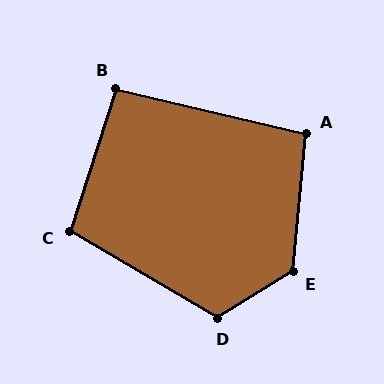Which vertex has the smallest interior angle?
B, at approximately 95 degrees.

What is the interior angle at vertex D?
Approximately 118 degrees (obtuse).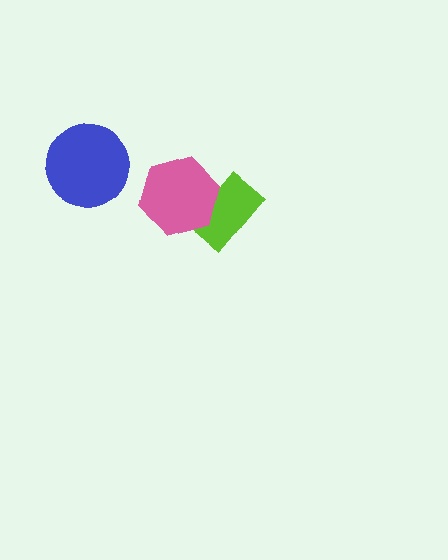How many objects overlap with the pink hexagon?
1 object overlaps with the pink hexagon.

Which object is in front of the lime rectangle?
The pink hexagon is in front of the lime rectangle.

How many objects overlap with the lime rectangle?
1 object overlaps with the lime rectangle.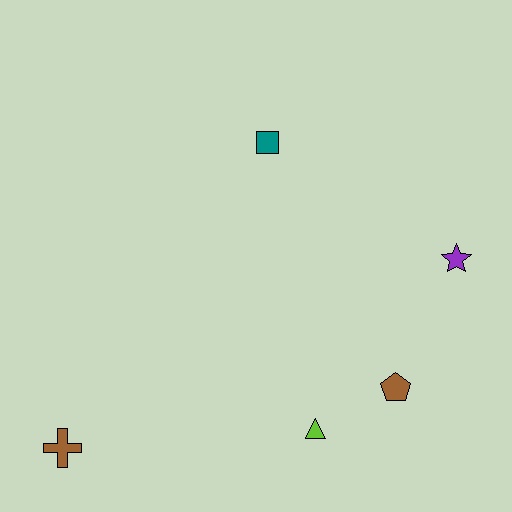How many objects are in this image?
There are 5 objects.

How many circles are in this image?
There are no circles.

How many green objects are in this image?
There are no green objects.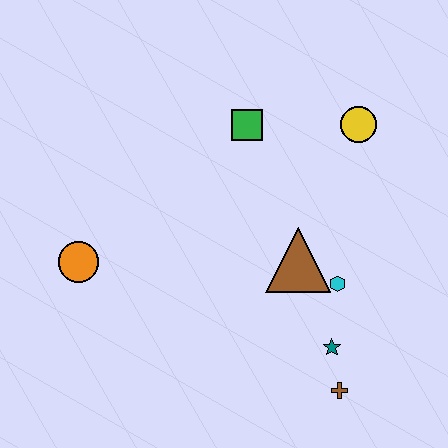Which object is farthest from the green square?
The brown cross is farthest from the green square.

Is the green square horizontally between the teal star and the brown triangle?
No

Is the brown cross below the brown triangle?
Yes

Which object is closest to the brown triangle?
The cyan hexagon is closest to the brown triangle.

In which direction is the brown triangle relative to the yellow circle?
The brown triangle is below the yellow circle.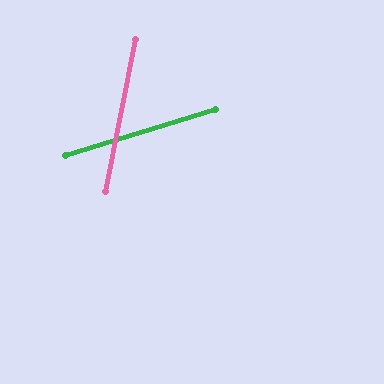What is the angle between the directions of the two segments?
Approximately 62 degrees.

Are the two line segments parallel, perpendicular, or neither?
Neither parallel nor perpendicular — they differ by about 62°.